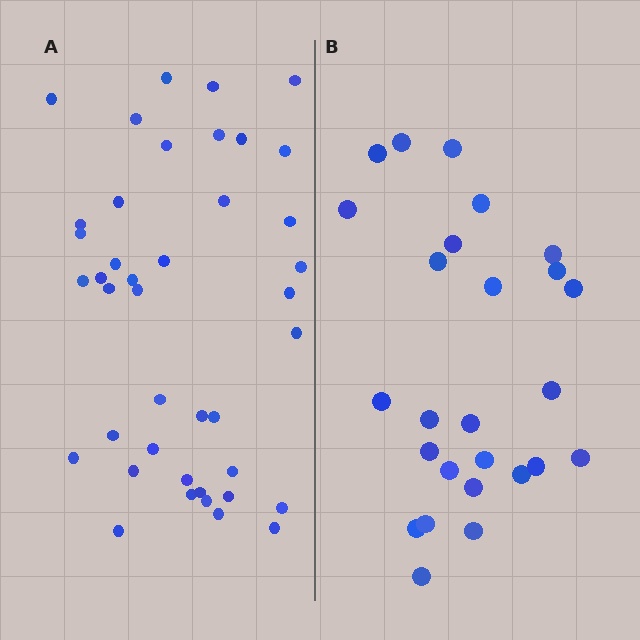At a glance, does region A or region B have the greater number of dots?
Region A (the left region) has more dots.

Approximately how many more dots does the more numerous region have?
Region A has approximately 15 more dots than region B.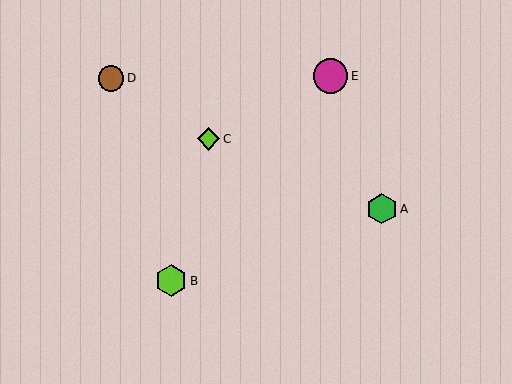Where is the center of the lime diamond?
The center of the lime diamond is at (209, 139).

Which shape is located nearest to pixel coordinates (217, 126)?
The lime diamond (labeled C) at (209, 139) is nearest to that location.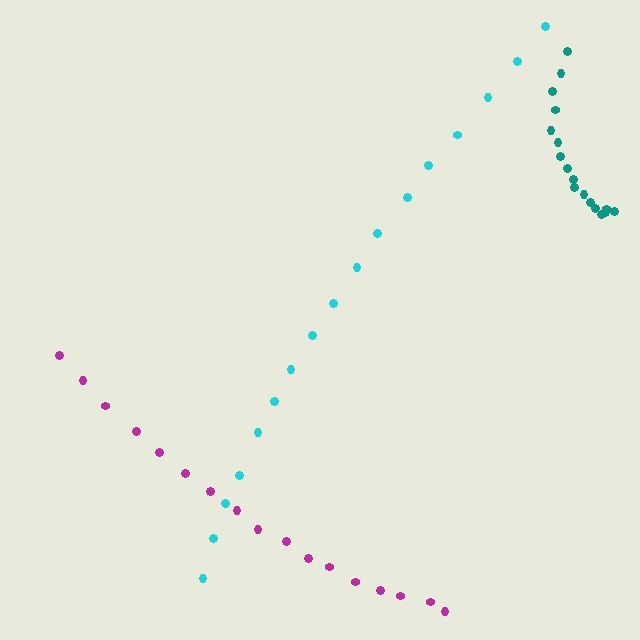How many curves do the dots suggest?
There are 3 distinct paths.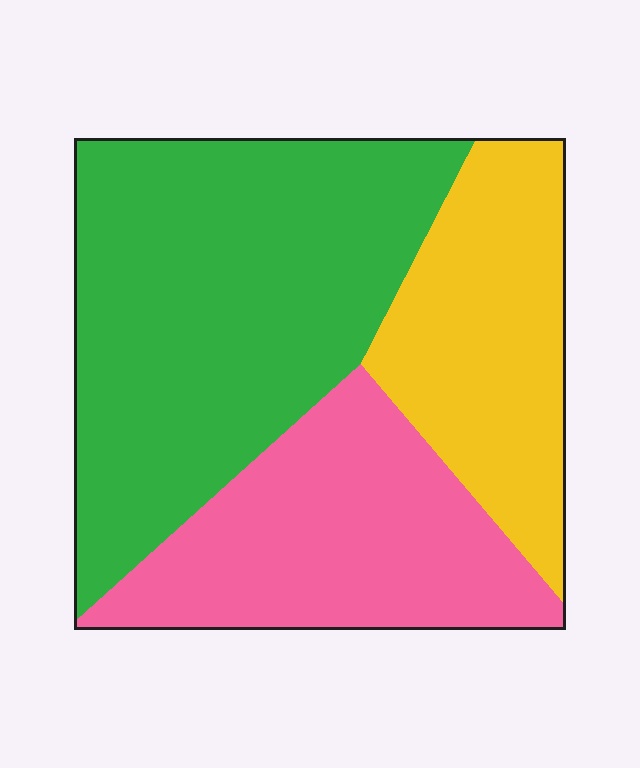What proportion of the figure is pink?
Pink takes up between a quarter and a half of the figure.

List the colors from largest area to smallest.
From largest to smallest: green, pink, yellow.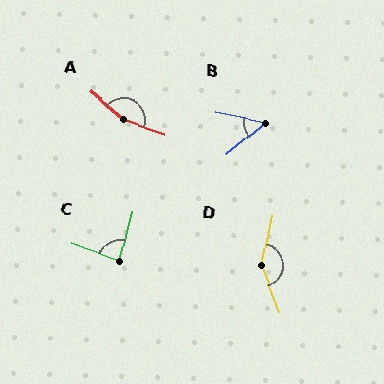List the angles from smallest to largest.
B (51°), C (86°), D (148°), A (160°).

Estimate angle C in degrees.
Approximately 86 degrees.